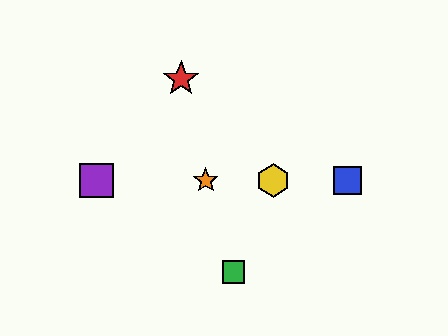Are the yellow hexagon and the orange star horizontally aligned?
Yes, both are at y≈180.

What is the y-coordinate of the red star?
The red star is at y≈79.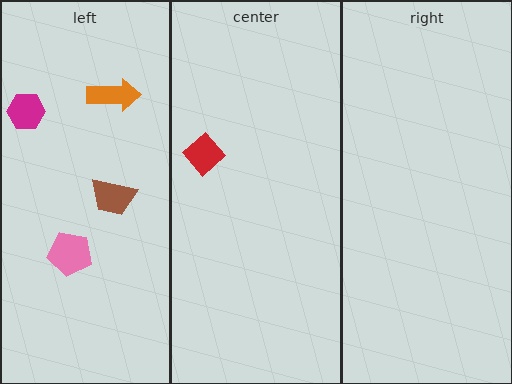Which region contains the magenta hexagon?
The left region.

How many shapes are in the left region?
4.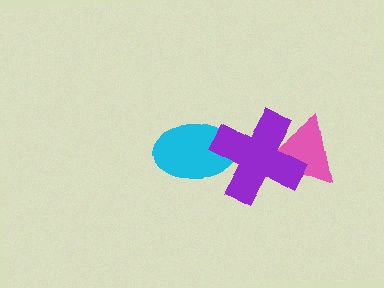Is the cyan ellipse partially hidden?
Yes, it is partially covered by another shape.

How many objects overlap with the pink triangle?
1 object overlaps with the pink triangle.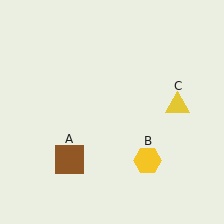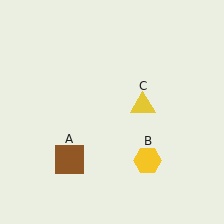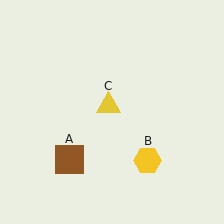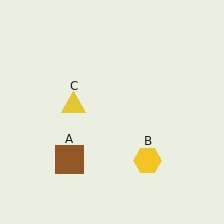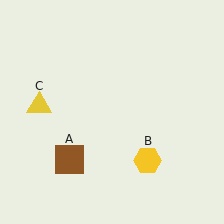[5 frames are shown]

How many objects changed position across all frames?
1 object changed position: yellow triangle (object C).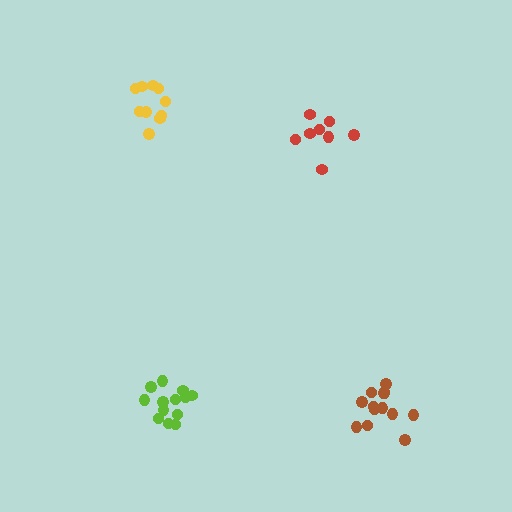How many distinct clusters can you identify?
There are 4 distinct clusters.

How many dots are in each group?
Group 1: 8 dots, Group 2: 14 dots, Group 3: 10 dots, Group 4: 13 dots (45 total).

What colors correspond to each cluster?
The clusters are colored: red, brown, yellow, lime.